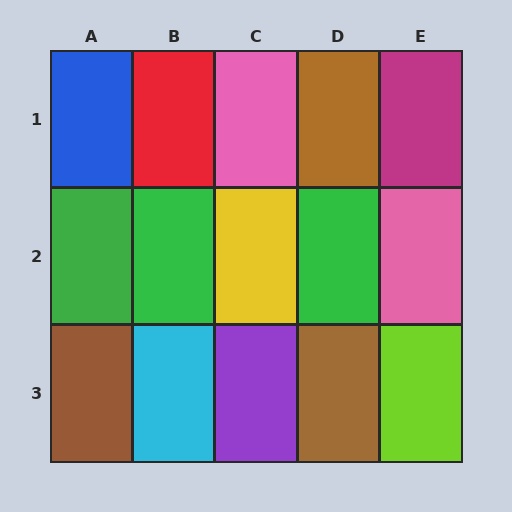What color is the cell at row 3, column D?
Brown.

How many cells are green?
3 cells are green.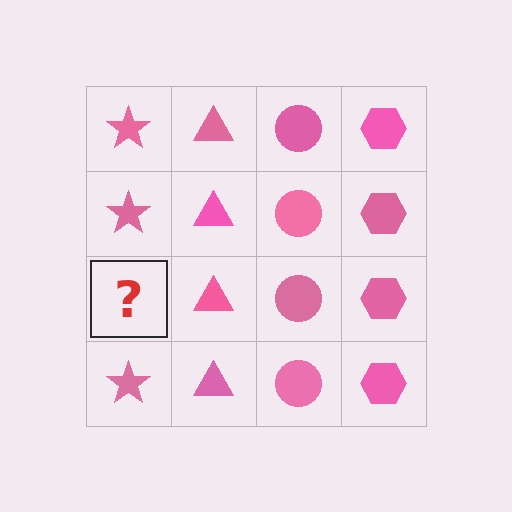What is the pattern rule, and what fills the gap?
The rule is that each column has a consistent shape. The gap should be filled with a pink star.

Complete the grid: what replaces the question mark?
The question mark should be replaced with a pink star.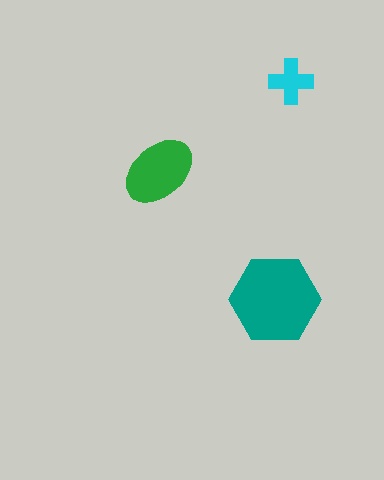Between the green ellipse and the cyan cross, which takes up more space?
The green ellipse.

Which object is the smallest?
The cyan cross.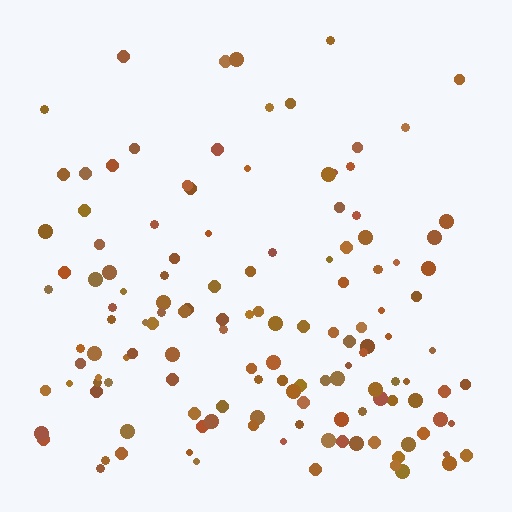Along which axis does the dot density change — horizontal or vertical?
Vertical.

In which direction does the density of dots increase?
From top to bottom, with the bottom side densest.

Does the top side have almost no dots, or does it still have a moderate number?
Still a moderate number, just noticeably fewer than the bottom.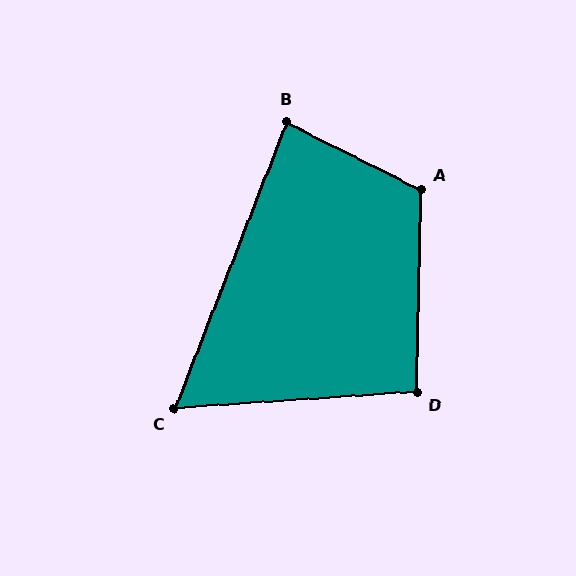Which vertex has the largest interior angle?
A, at approximately 115 degrees.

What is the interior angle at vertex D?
Approximately 95 degrees (obtuse).